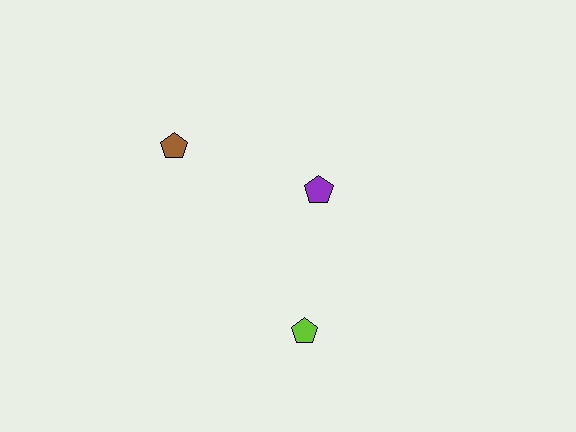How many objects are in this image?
There are 3 objects.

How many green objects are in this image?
There are no green objects.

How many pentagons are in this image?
There are 3 pentagons.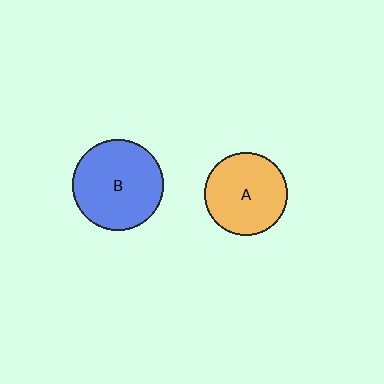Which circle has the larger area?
Circle B (blue).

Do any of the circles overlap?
No, none of the circles overlap.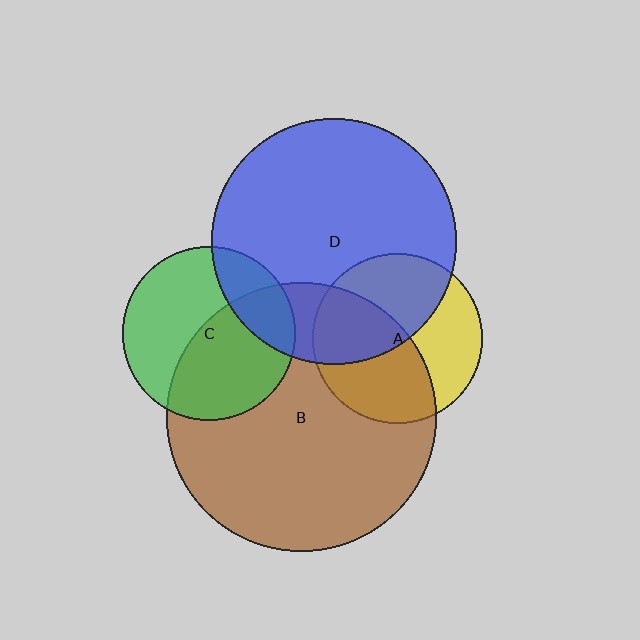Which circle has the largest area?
Circle B (brown).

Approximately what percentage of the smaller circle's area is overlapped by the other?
Approximately 20%.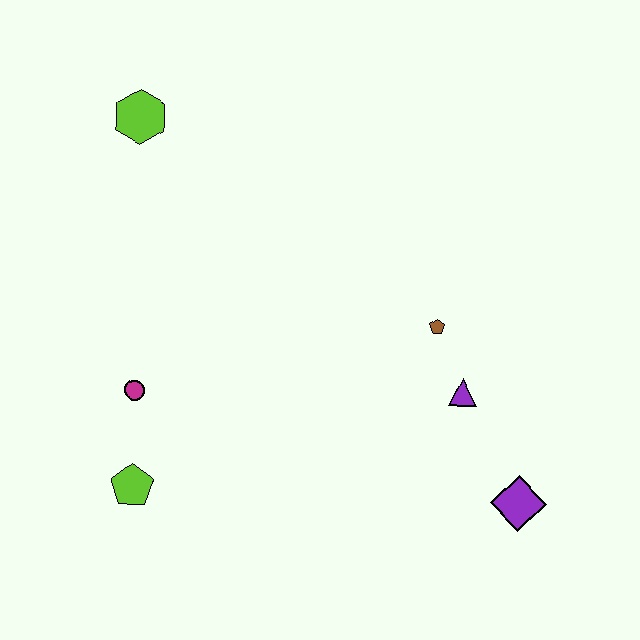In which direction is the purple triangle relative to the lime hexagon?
The purple triangle is to the right of the lime hexagon.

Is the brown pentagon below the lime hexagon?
Yes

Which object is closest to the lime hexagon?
The magenta circle is closest to the lime hexagon.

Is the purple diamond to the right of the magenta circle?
Yes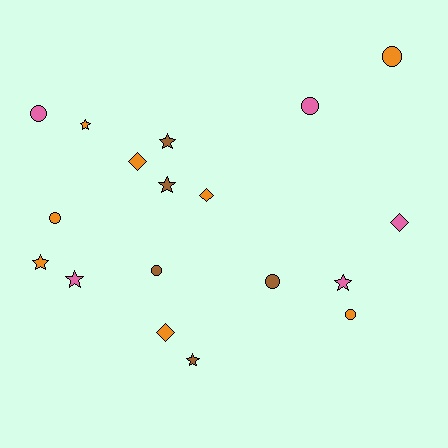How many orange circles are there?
There are 3 orange circles.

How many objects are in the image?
There are 18 objects.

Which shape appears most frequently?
Circle, with 7 objects.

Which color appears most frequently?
Orange, with 8 objects.